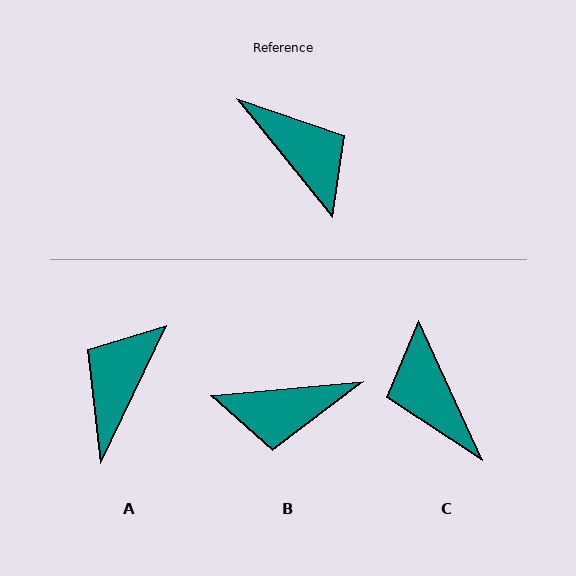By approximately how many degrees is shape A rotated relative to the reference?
Approximately 115 degrees counter-clockwise.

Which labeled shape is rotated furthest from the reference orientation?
C, about 165 degrees away.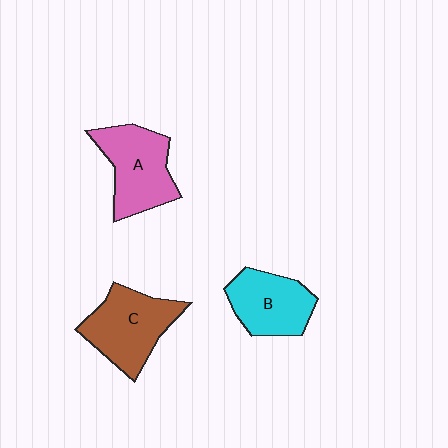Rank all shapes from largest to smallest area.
From largest to smallest: C (brown), A (pink), B (cyan).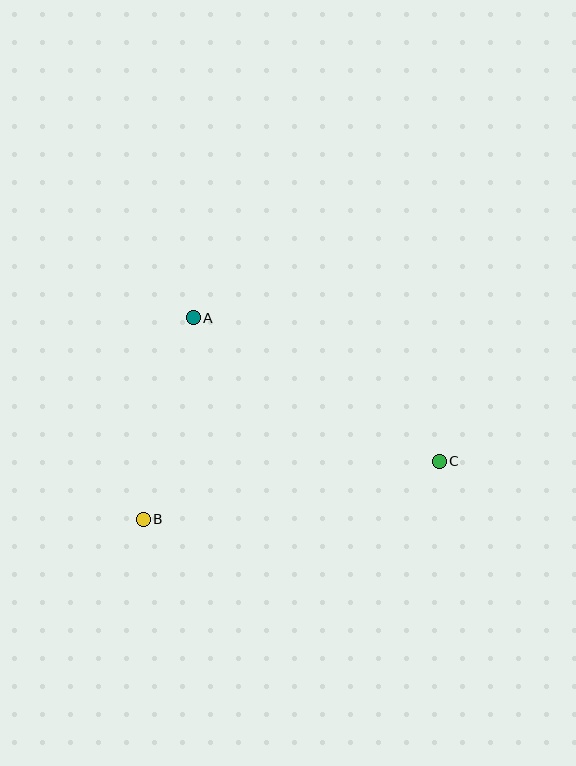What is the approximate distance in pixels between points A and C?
The distance between A and C is approximately 285 pixels.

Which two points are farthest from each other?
Points B and C are farthest from each other.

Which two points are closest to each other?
Points A and B are closest to each other.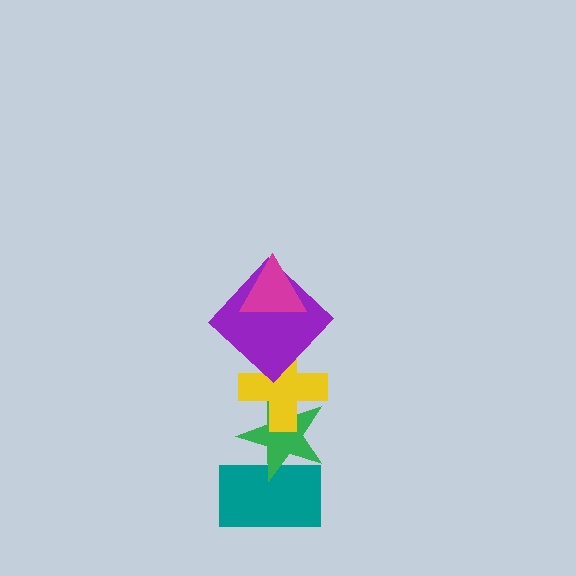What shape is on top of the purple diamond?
The magenta triangle is on top of the purple diamond.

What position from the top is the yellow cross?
The yellow cross is 3rd from the top.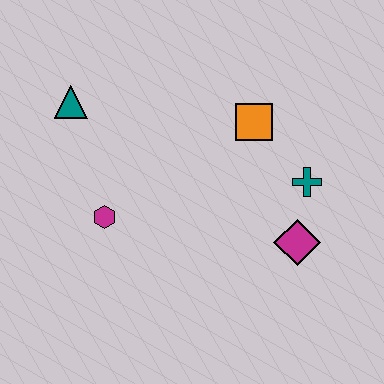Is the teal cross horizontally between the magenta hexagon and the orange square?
No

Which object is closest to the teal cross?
The magenta diamond is closest to the teal cross.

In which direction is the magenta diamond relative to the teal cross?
The magenta diamond is below the teal cross.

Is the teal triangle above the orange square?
Yes